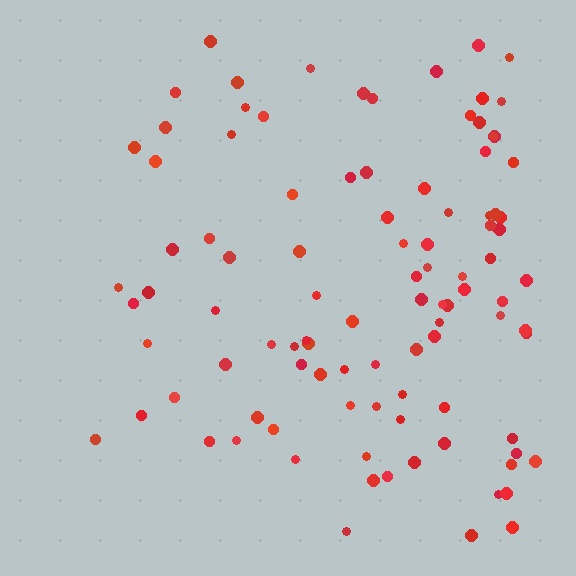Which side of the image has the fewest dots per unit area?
The left.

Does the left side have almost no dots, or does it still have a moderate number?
Still a moderate number, just noticeably fewer than the right.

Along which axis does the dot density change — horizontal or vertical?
Horizontal.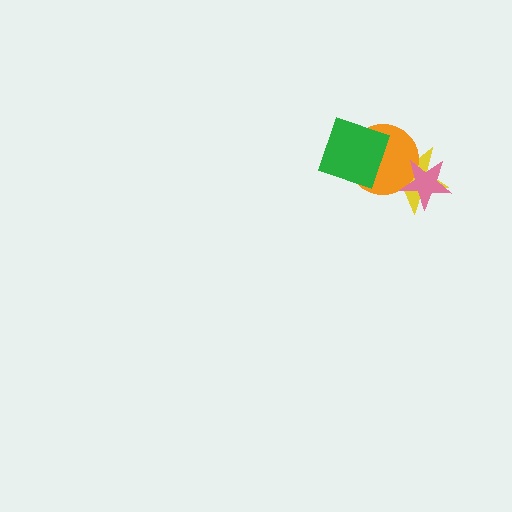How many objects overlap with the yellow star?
3 objects overlap with the yellow star.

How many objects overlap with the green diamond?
2 objects overlap with the green diamond.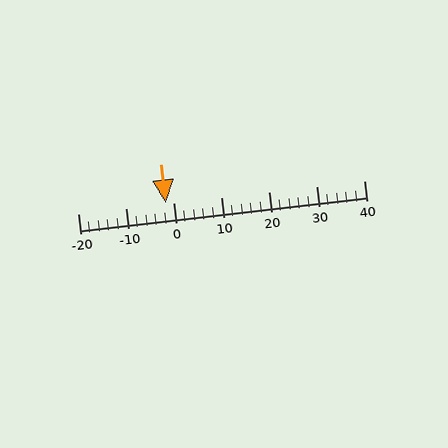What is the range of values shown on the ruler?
The ruler shows values from -20 to 40.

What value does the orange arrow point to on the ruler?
The orange arrow points to approximately -2.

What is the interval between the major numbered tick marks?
The major tick marks are spaced 10 units apart.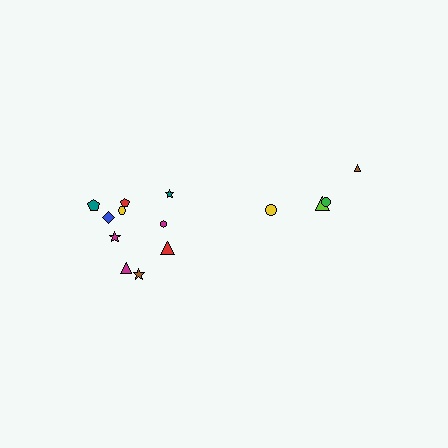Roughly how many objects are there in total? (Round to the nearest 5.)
Roughly 15 objects in total.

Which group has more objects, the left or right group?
The left group.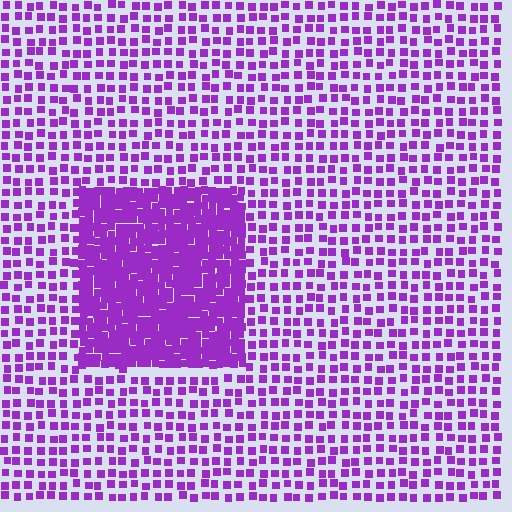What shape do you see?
I see a rectangle.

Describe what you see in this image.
The image contains small purple elements arranged at two different densities. A rectangle-shaped region is visible where the elements are more densely packed than the surrounding area.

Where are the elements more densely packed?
The elements are more densely packed inside the rectangle boundary.